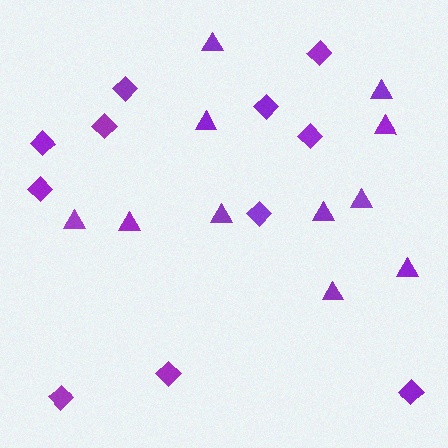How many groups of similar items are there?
There are 2 groups: one group of triangles (11) and one group of diamonds (11).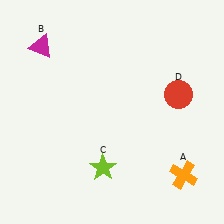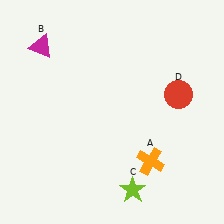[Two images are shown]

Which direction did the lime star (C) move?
The lime star (C) moved right.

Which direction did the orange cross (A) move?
The orange cross (A) moved left.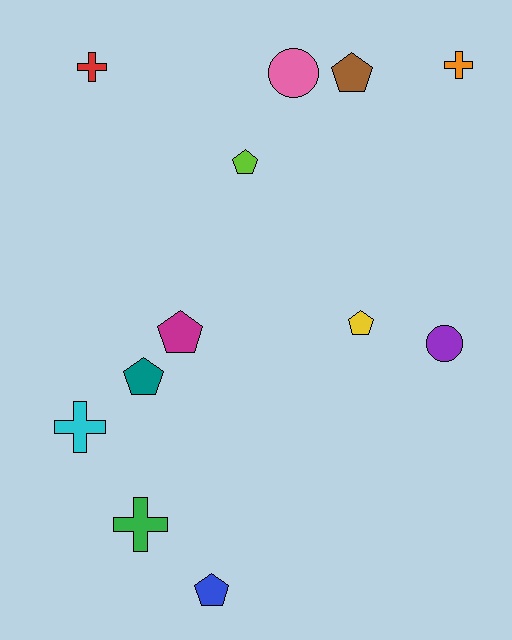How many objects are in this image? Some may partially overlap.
There are 12 objects.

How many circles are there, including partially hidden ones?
There are 2 circles.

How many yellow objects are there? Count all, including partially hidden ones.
There is 1 yellow object.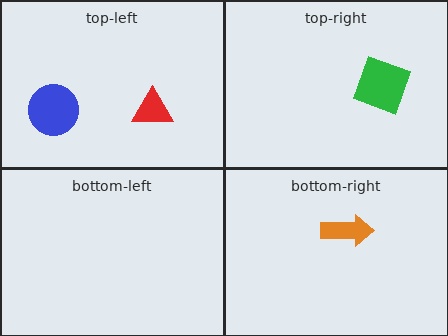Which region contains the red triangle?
The top-left region.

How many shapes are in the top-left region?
2.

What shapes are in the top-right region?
The green square.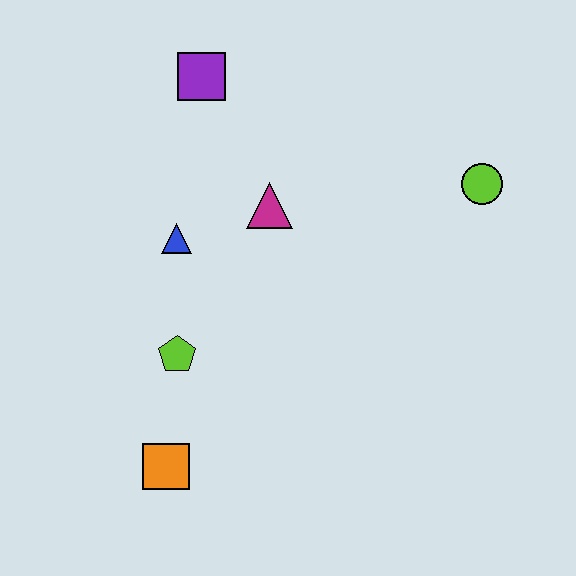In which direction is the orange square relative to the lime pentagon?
The orange square is below the lime pentagon.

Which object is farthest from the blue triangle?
The lime circle is farthest from the blue triangle.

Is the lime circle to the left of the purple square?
No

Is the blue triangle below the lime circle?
Yes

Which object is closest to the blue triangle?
The magenta triangle is closest to the blue triangle.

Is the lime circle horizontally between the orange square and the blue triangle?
No